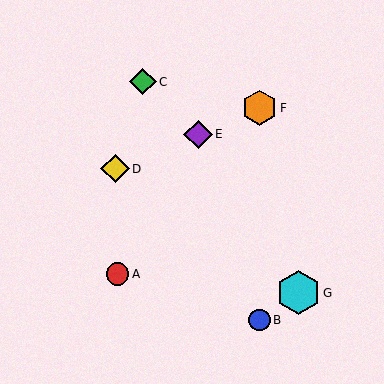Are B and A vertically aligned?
No, B is at x≈260 and A is at x≈117.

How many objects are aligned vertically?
2 objects (B, F) are aligned vertically.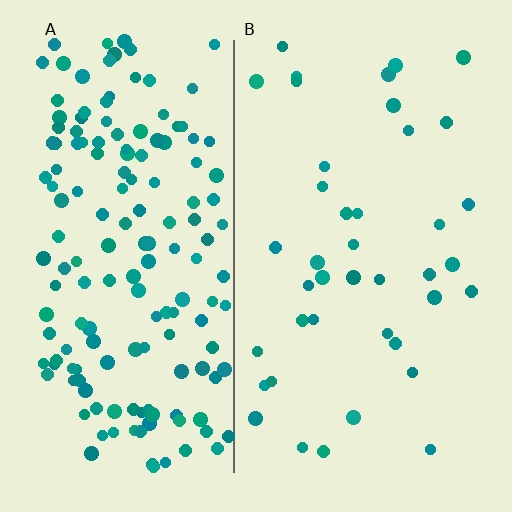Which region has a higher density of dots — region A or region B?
A (the left).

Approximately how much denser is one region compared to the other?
Approximately 4.0× — region A over region B.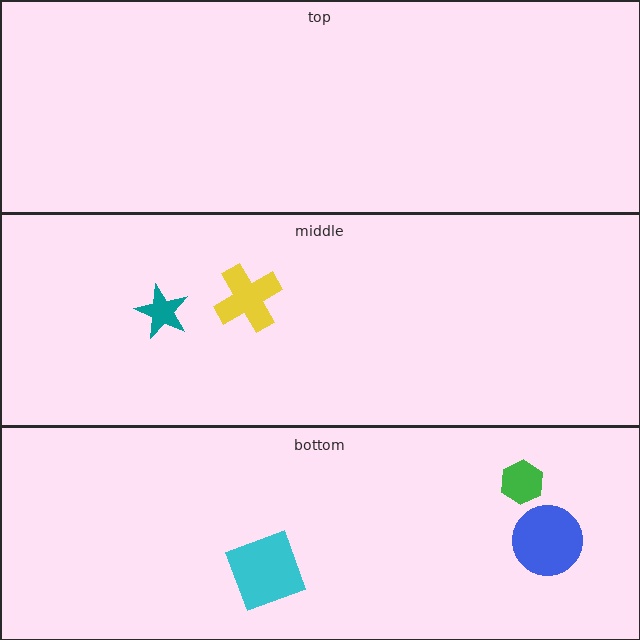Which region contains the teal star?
The middle region.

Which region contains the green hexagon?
The bottom region.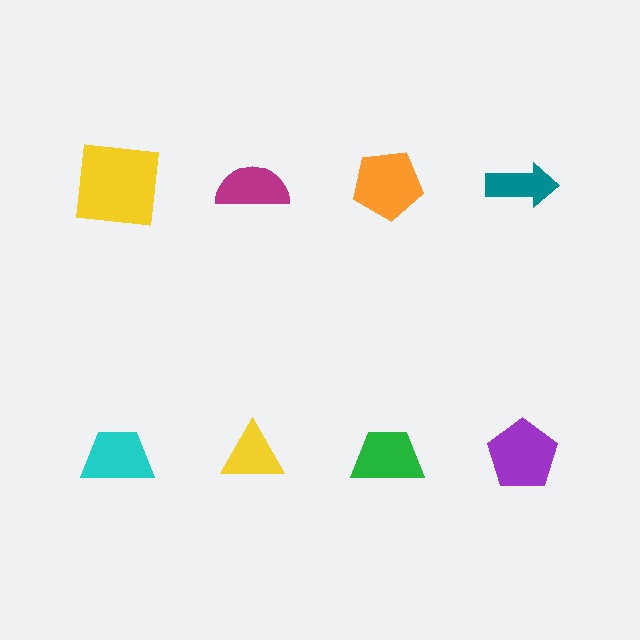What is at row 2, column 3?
A green trapezoid.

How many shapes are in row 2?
4 shapes.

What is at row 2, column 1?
A cyan trapezoid.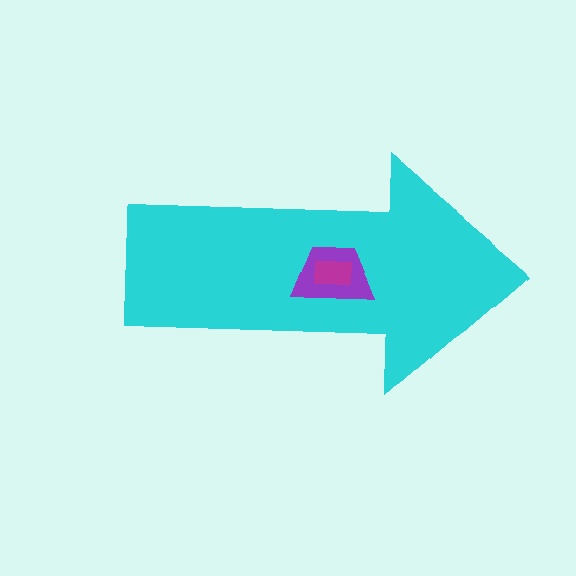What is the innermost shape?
The magenta rectangle.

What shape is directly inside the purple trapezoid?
The magenta rectangle.